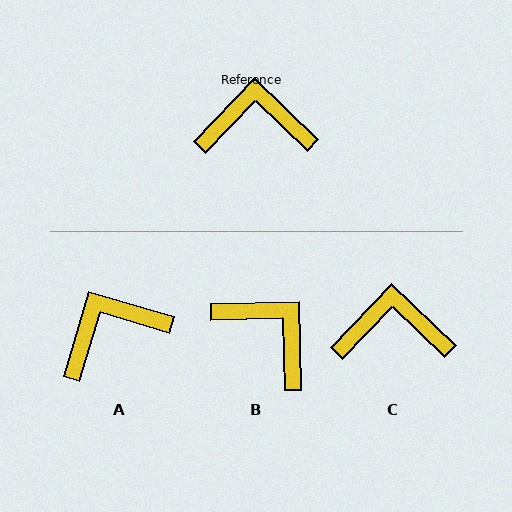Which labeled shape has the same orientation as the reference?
C.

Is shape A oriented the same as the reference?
No, it is off by about 27 degrees.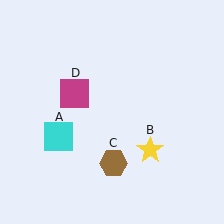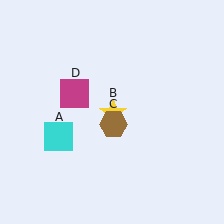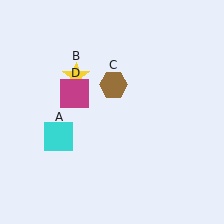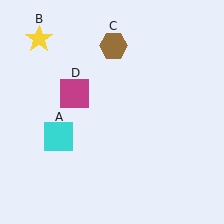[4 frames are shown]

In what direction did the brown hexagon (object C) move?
The brown hexagon (object C) moved up.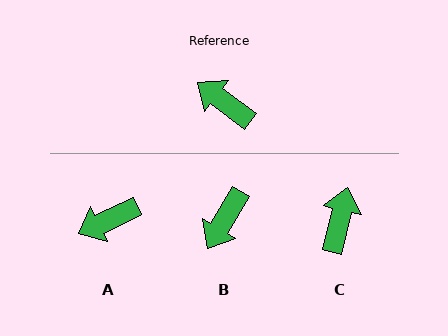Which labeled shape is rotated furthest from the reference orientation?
B, about 97 degrees away.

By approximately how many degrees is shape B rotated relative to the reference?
Approximately 97 degrees counter-clockwise.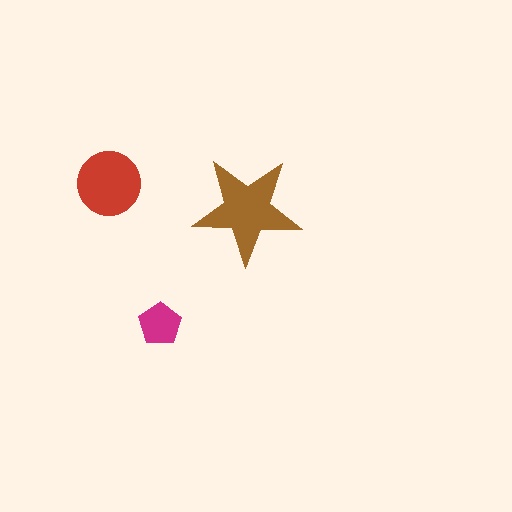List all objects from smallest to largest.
The magenta pentagon, the red circle, the brown star.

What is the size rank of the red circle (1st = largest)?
2nd.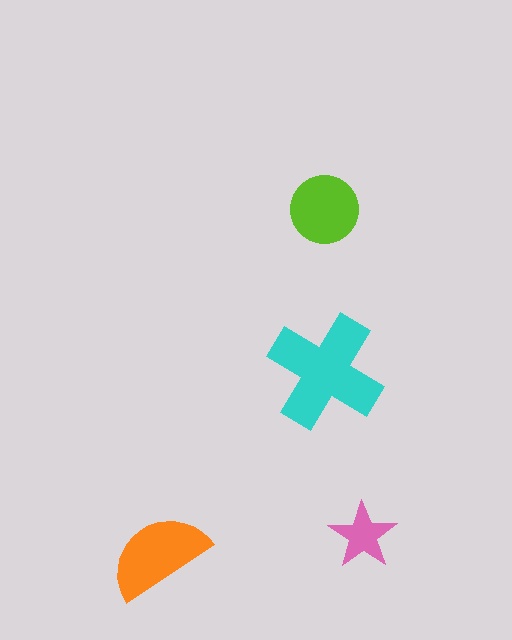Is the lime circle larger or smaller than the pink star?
Larger.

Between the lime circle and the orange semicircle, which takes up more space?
The orange semicircle.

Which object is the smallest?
The pink star.